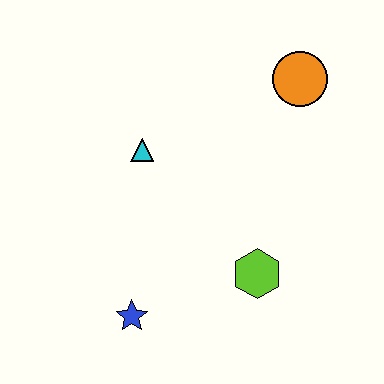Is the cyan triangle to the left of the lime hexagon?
Yes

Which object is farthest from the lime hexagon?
The orange circle is farthest from the lime hexagon.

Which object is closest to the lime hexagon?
The blue star is closest to the lime hexagon.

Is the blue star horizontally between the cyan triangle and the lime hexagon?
No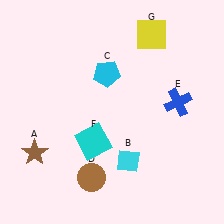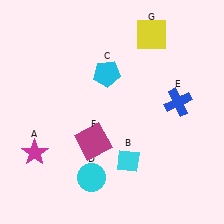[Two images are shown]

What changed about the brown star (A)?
In Image 1, A is brown. In Image 2, it changed to magenta.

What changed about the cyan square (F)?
In Image 1, F is cyan. In Image 2, it changed to magenta.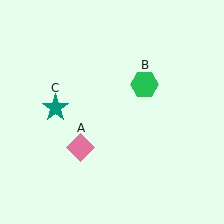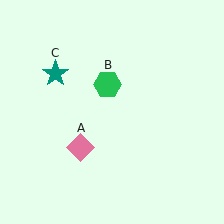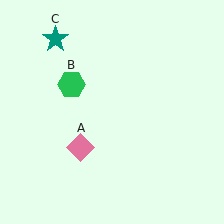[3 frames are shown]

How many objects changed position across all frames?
2 objects changed position: green hexagon (object B), teal star (object C).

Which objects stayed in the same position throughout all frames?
Pink diamond (object A) remained stationary.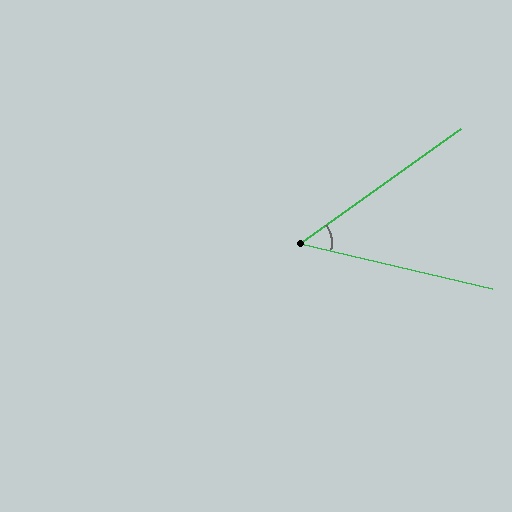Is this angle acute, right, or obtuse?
It is acute.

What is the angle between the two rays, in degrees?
Approximately 49 degrees.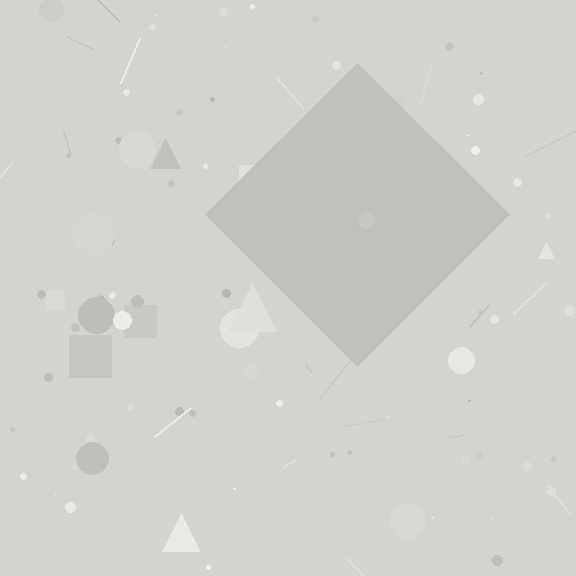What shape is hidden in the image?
A diamond is hidden in the image.